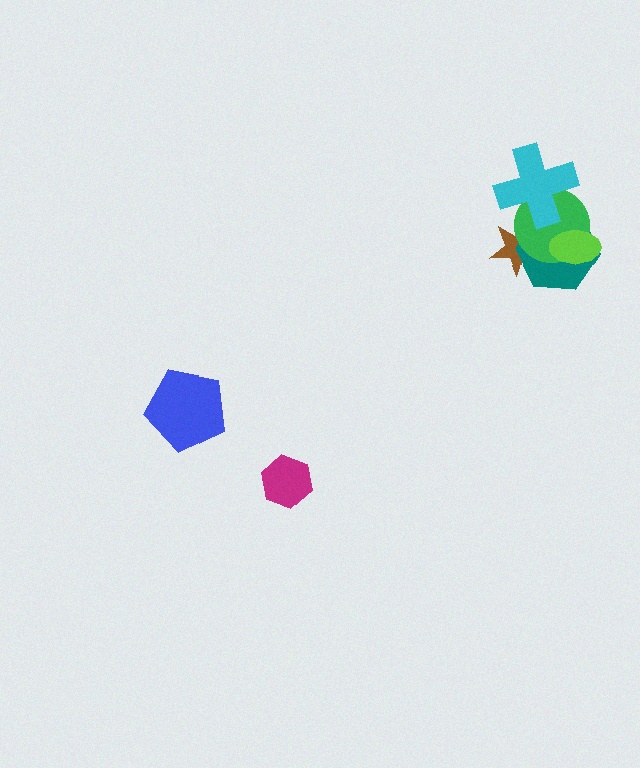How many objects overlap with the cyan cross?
2 objects overlap with the cyan cross.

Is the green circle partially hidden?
Yes, it is partially covered by another shape.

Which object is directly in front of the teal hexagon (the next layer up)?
The green circle is directly in front of the teal hexagon.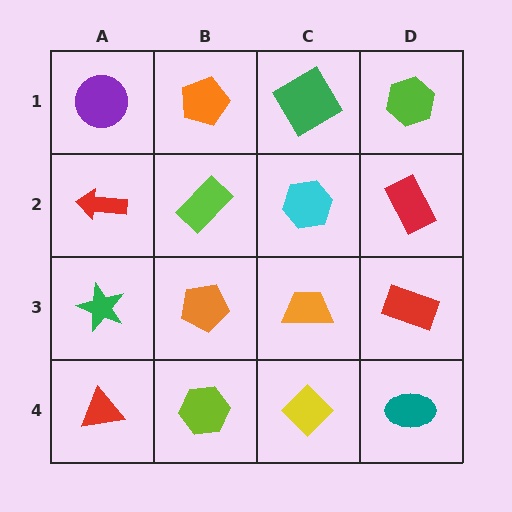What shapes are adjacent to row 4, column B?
An orange pentagon (row 3, column B), a red triangle (row 4, column A), a yellow diamond (row 4, column C).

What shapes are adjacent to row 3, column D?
A red rectangle (row 2, column D), a teal ellipse (row 4, column D), an orange trapezoid (row 3, column C).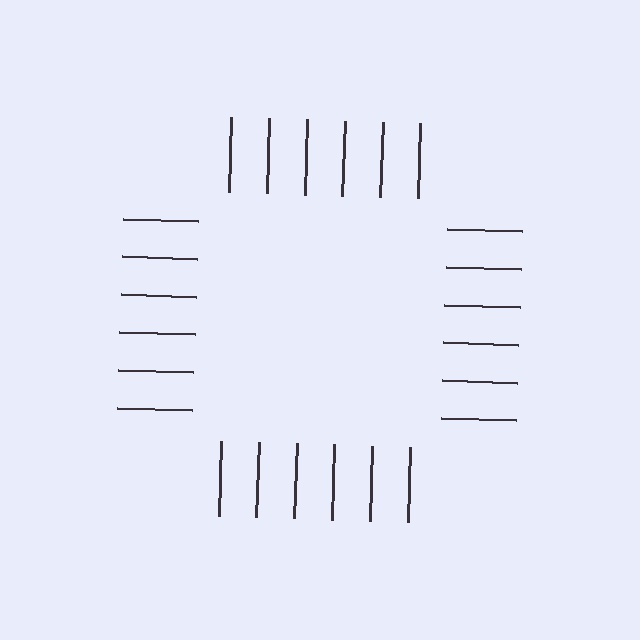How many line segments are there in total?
24 — 6 along each of the 4 edges.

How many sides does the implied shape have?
4 sides — the line-ends trace a square.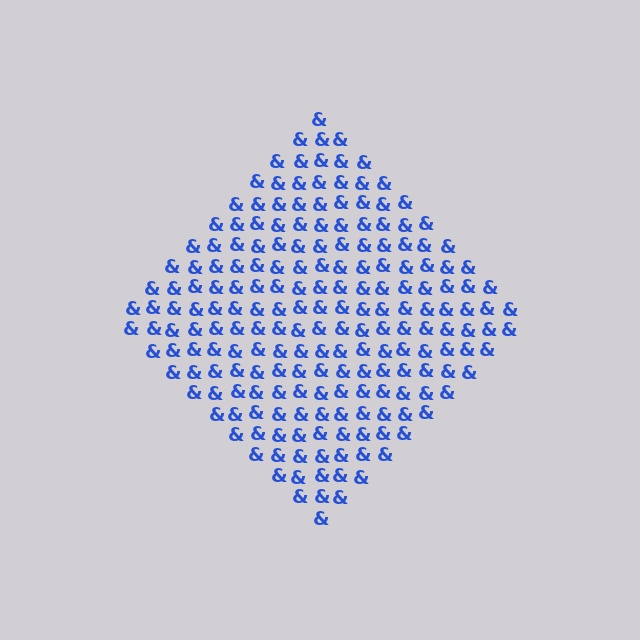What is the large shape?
The large shape is a diamond.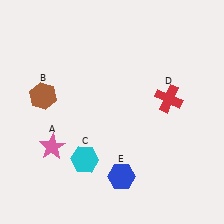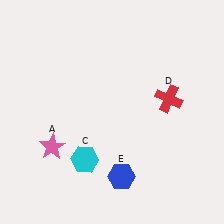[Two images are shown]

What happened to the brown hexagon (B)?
The brown hexagon (B) was removed in Image 2. It was in the top-left area of Image 1.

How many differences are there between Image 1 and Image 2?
There is 1 difference between the two images.